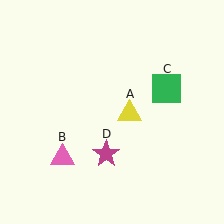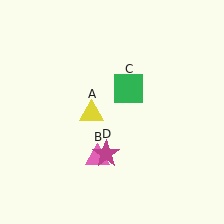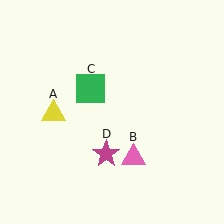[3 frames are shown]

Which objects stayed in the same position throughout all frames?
Magenta star (object D) remained stationary.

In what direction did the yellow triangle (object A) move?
The yellow triangle (object A) moved left.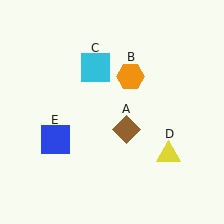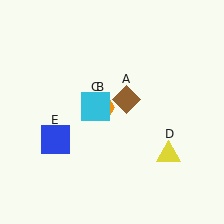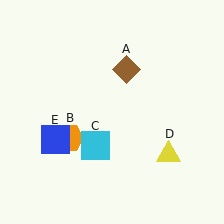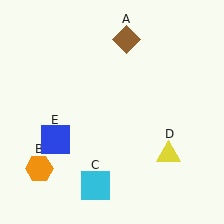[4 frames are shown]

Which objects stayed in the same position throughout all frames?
Yellow triangle (object D) and blue square (object E) remained stationary.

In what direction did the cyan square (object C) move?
The cyan square (object C) moved down.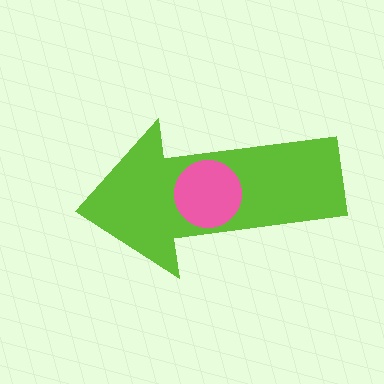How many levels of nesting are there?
2.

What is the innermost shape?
The pink circle.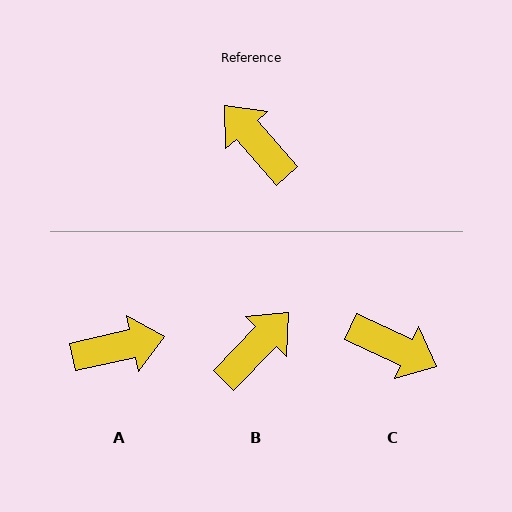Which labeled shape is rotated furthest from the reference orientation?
C, about 157 degrees away.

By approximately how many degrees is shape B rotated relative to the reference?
Approximately 85 degrees clockwise.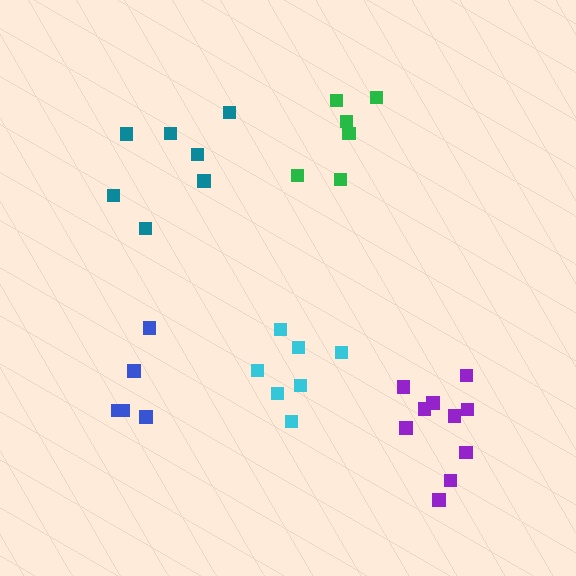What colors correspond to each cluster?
The clusters are colored: teal, blue, cyan, green, purple.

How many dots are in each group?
Group 1: 7 dots, Group 2: 5 dots, Group 3: 7 dots, Group 4: 6 dots, Group 5: 10 dots (35 total).